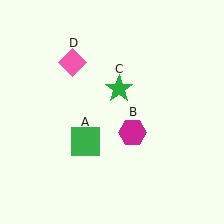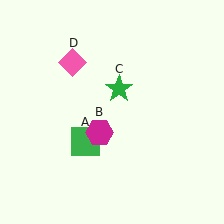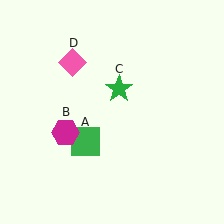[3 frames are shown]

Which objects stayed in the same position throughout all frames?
Green square (object A) and green star (object C) and pink diamond (object D) remained stationary.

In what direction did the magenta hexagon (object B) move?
The magenta hexagon (object B) moved left.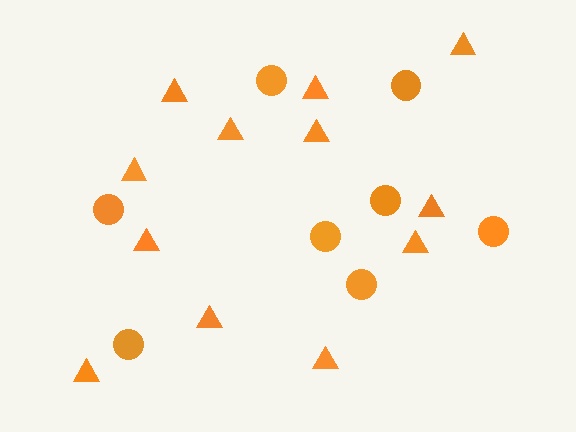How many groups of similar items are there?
There are 2 groups: one group of circles (8) and one group of triangles (12).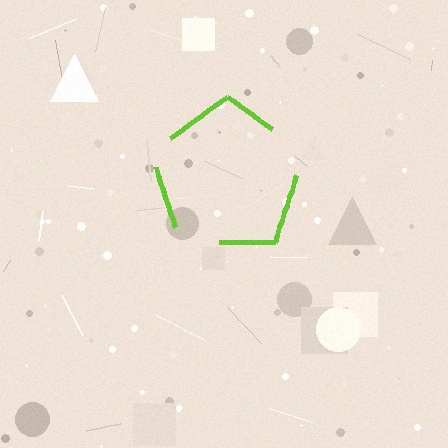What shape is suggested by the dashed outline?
The dashed outline suggests a pentagon.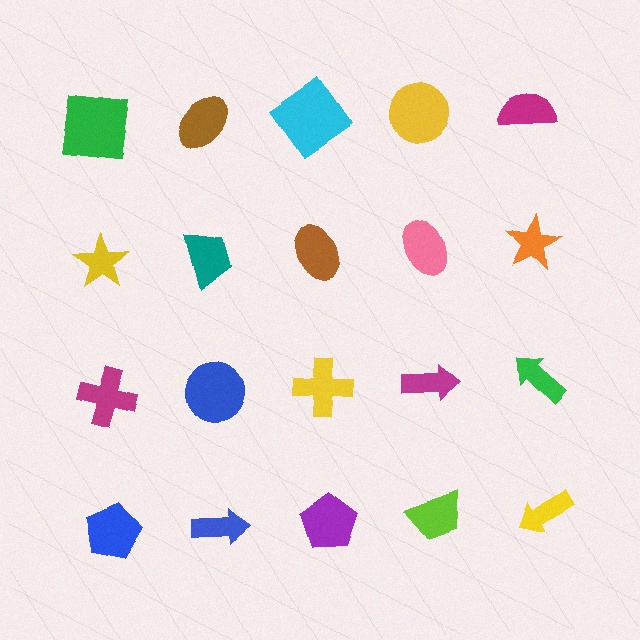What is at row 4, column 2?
A blue arrow.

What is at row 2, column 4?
A pink ellipse.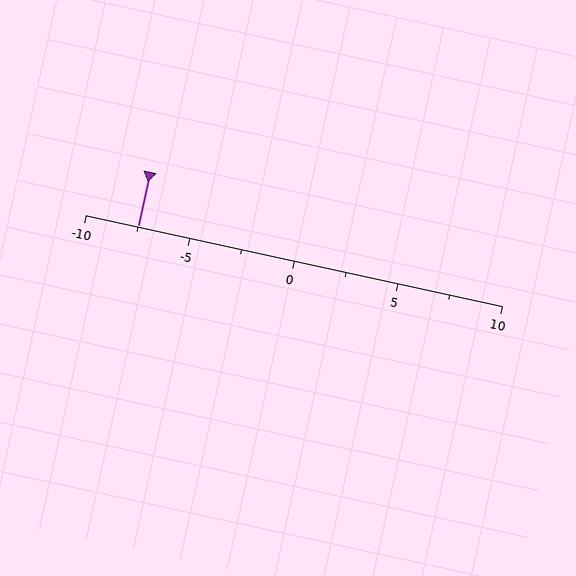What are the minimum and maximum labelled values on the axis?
The axis runs from -10 to 10.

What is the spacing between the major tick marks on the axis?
The major ticks are spaced 5 apart.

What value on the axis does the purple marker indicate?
The marker indicates approximately -7.5.